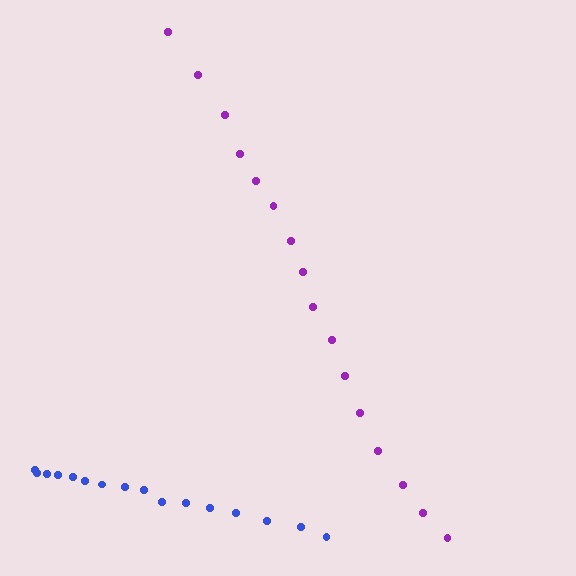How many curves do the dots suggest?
There are 2 distinct paths.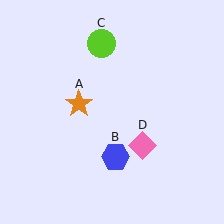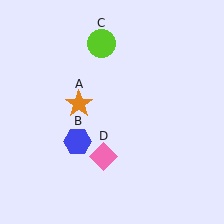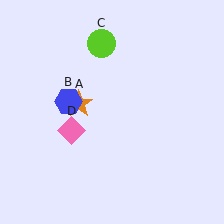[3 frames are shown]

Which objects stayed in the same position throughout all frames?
Orange star (object A) and lime circle (object C) remained stationary.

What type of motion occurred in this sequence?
The blue hexagon (object B), pink diamond (object D) rotated clockwise around the center of the scene.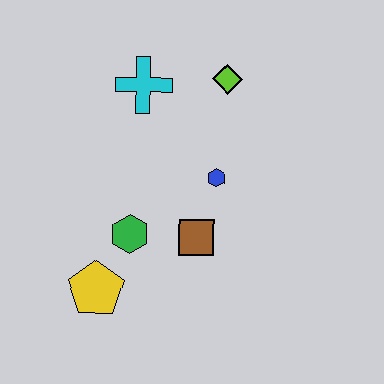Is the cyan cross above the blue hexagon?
Yes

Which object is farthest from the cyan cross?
The yellow pentagon is farthest from the cyan cross.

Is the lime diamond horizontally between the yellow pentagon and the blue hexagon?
No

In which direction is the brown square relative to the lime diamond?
The brown square is below the lime diamond.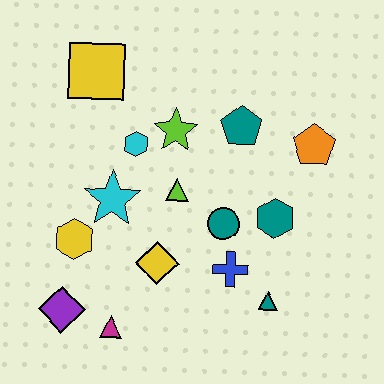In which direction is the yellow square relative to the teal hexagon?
The yellow square is to the left of the teal hexagon.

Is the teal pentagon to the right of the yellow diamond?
Yes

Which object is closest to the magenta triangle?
The purple diamond is closest to the magenta triangle.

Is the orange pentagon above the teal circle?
Yes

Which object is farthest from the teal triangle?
The yellow square is farthest from the teal triangle.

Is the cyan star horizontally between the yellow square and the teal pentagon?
Yes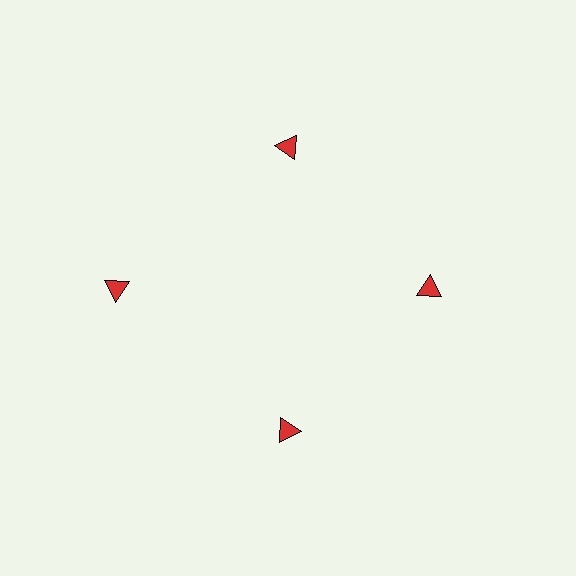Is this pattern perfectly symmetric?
No. The 4 red triangles are arranged in a ring, but one element near the 9 o'clock position is pushed outward from the center, breaking the 4-fold rotational symmetry.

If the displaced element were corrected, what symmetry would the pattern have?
It would have 4-fold rotational symmetry — the pattern would map onto itself every 90 degrees.